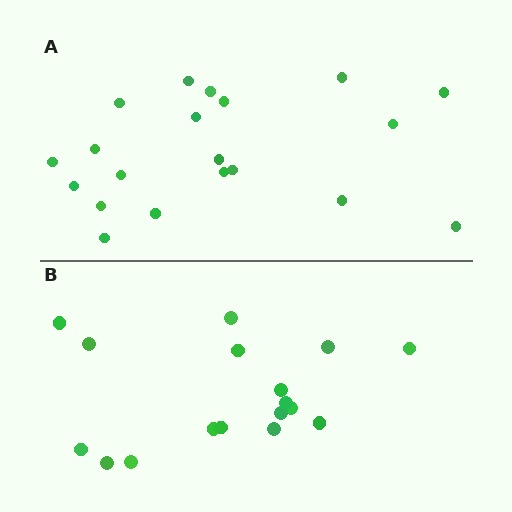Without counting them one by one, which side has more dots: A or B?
Region A (the top region) has more dots.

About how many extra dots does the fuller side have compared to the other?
Region A has just a few more — roughly 2 or 3 more dots than region B.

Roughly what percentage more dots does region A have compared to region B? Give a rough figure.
About 20% more.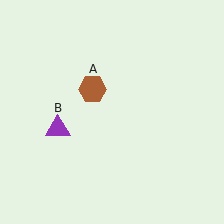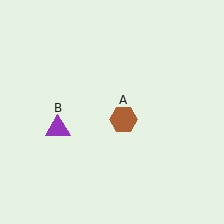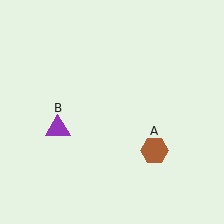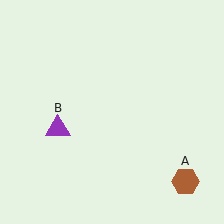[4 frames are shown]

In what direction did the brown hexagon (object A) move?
The brown hexagon (object A) moved down and to the right.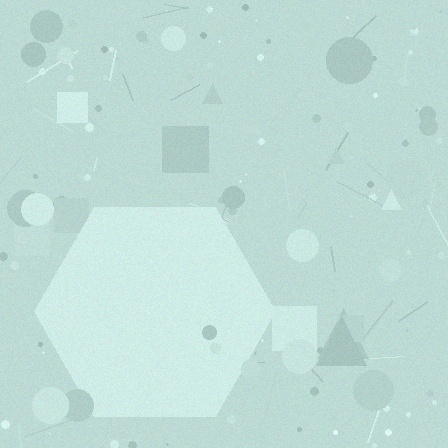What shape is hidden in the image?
A hexagon is hidden in the image.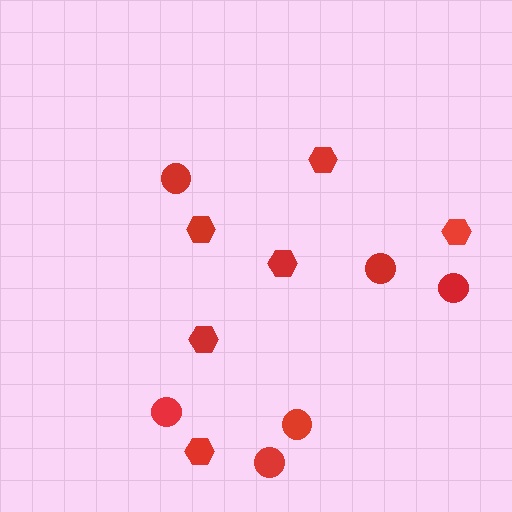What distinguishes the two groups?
There are 2 groups: one group of circles (6) and one group of hexagons (6).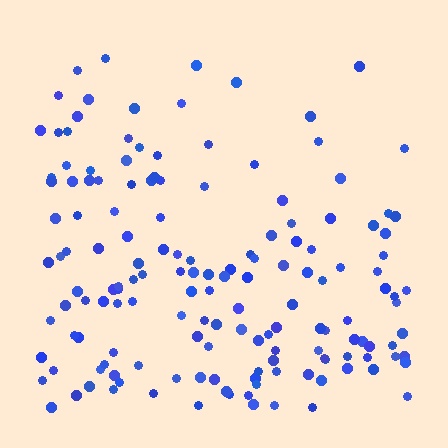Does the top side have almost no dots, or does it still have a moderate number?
Still a moderate number, just noticeably fewer than the bottom.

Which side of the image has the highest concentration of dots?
The bottom.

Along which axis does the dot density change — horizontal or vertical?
Vertical.